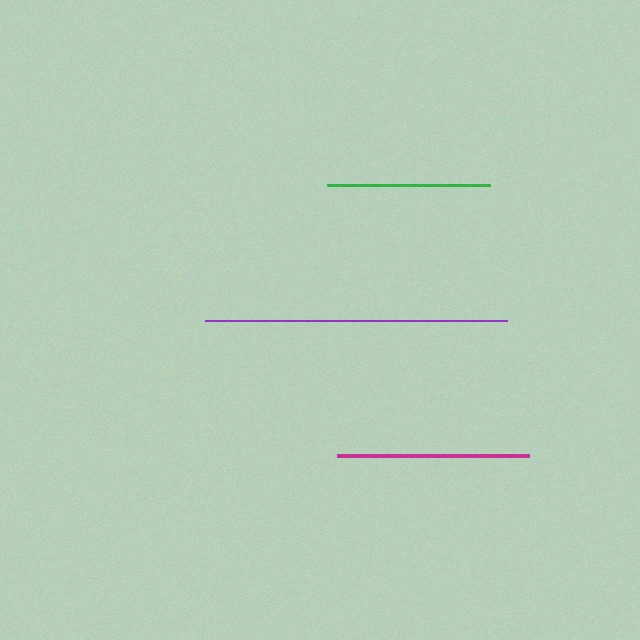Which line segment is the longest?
The purple line is the longest at approximately 302 pixels.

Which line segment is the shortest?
The green line is the shortest at approximately 162 pixels.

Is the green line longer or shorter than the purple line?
The purple line is longer than the green line.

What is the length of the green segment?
The green segment is approximately 162 pixels long.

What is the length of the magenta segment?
The magenta segment is approximately 191 pixels long.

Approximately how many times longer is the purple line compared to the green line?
The purple line is approximately 1.9 times the length of the green line.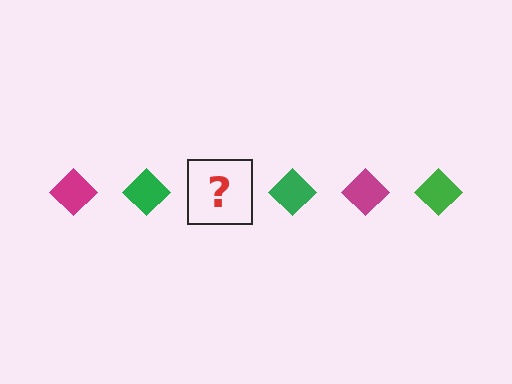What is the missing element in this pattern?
The missing element is a magenta diamond.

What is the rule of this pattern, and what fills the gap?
The rule is that the pattern cycles through magenta, green diamonds. The gap should be filled with a magenta diamond.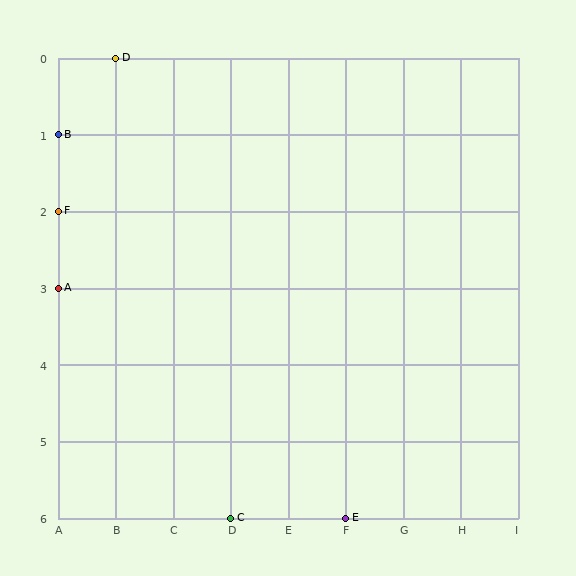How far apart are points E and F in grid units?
Points E and F are 5 columns and 4 rows apart (about 6.4 grid units diagonally).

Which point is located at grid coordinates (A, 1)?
Point B is at (A, 1).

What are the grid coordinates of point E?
Point E is at grid coordinates (F, 6).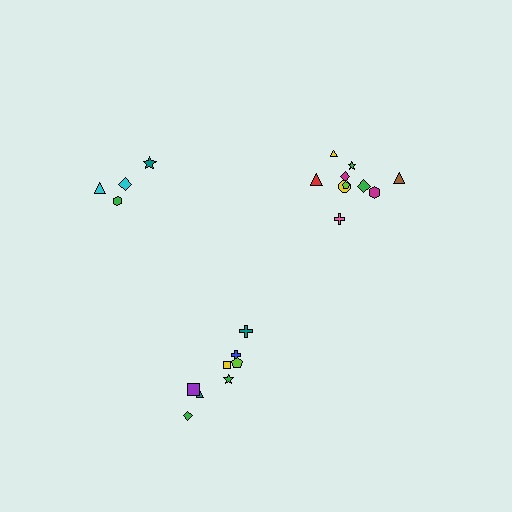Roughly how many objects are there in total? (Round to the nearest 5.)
Roughly 20 objects in total.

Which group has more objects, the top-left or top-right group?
The top-right group.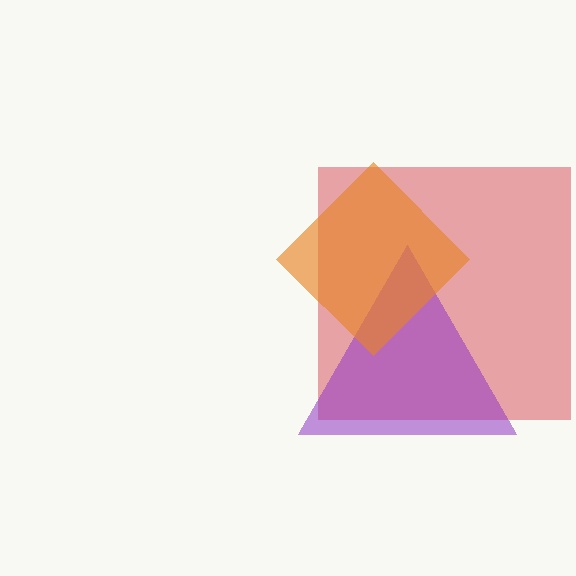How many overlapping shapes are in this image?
There are 3 overlapping shapes in the image.